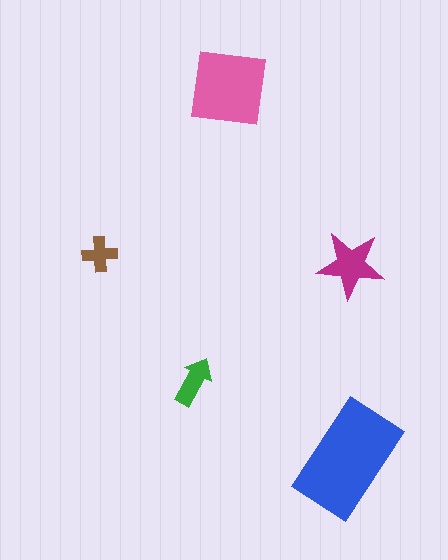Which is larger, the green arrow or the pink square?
The pink square.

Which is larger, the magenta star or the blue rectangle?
The blue rectangle.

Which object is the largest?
The blue rectangle.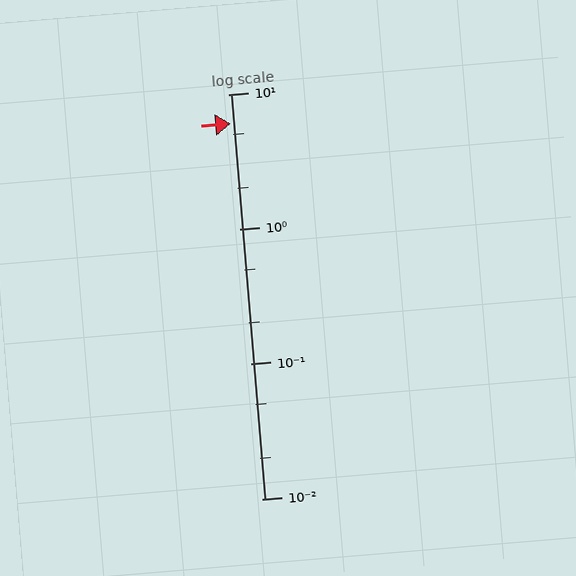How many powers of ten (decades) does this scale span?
The scale spans 3 decades, from 0.01 to 10.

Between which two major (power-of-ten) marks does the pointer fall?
The pointer is between 1 and 10.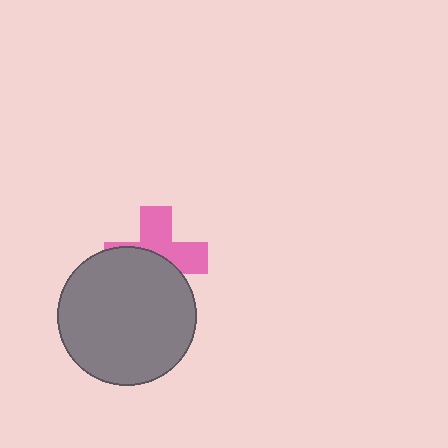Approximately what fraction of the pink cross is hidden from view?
Roughly 50% of the pink cross is hidden behind the gray circle.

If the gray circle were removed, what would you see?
You would see the complete pink cross.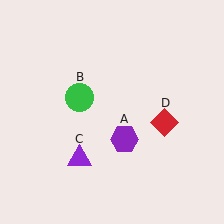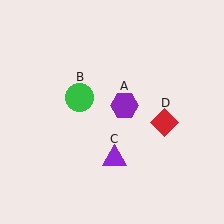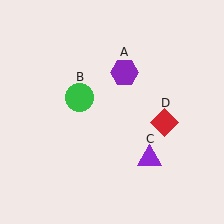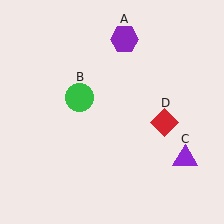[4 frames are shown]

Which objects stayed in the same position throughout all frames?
Green circle (object B) and red diamond (object D) remained stationary.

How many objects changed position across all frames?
2 objects changed position: purple hexagon (object A), purple triangle (object C).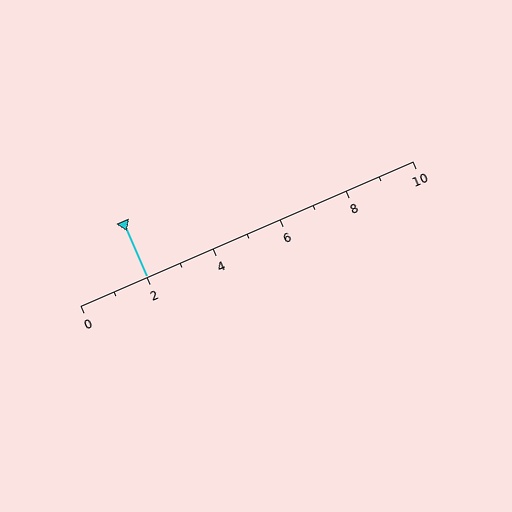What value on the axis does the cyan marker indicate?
The marker indicates approximately 2.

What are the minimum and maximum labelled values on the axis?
The axis runs from 0 to 10.